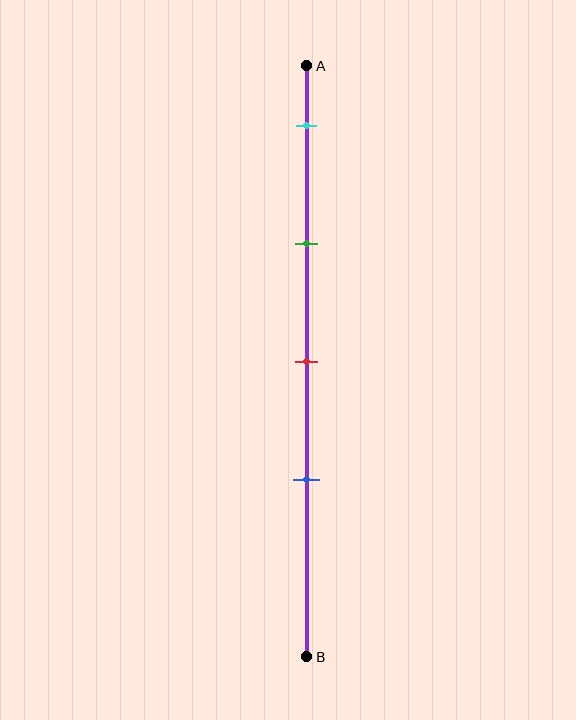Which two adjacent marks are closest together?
The red and blue marks are the closest adjacent pair.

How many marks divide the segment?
There are 4 marks dividing the segment.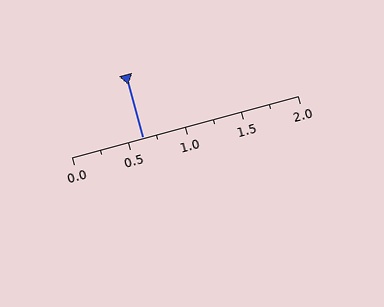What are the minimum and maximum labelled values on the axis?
The axis runs from 0.0 to 2.0.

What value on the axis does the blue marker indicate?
The marker indicates approximately 0.62.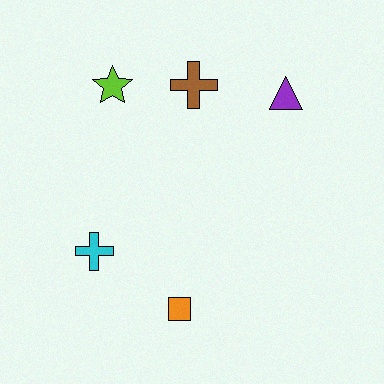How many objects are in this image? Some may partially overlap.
There are 5 objects.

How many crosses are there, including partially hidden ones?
There are 2 crosses.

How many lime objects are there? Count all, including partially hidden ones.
There is 1 lime object.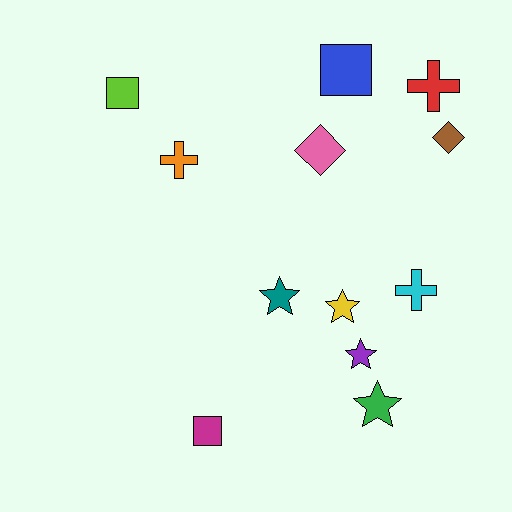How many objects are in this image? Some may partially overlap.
There are 12 objects.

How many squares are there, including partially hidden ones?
There are 3 squares.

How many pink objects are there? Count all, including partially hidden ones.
There is 1 pink object.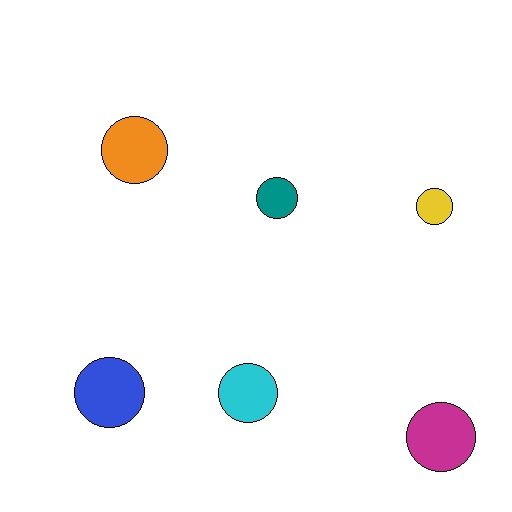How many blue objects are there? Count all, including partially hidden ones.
There is 1 blue object.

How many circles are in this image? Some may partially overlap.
There are 6 circles.